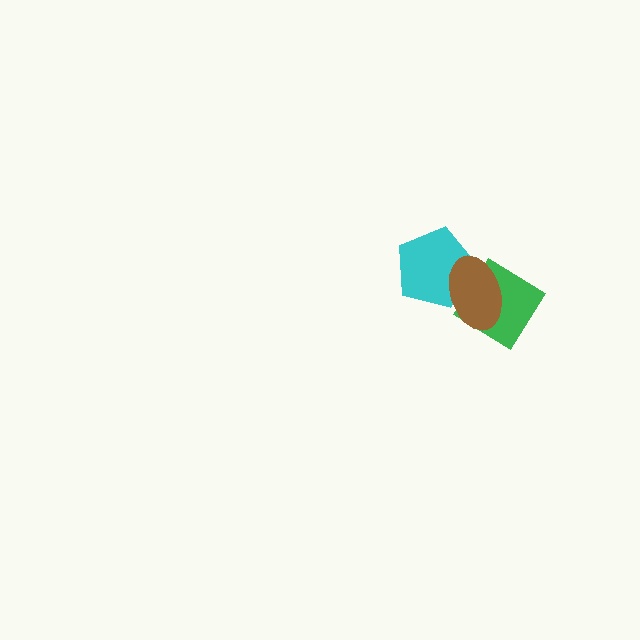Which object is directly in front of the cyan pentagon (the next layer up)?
The green diamond is directly in front of the cyan pentagon.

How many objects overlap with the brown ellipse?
2 objects overlap with the brown ellipse.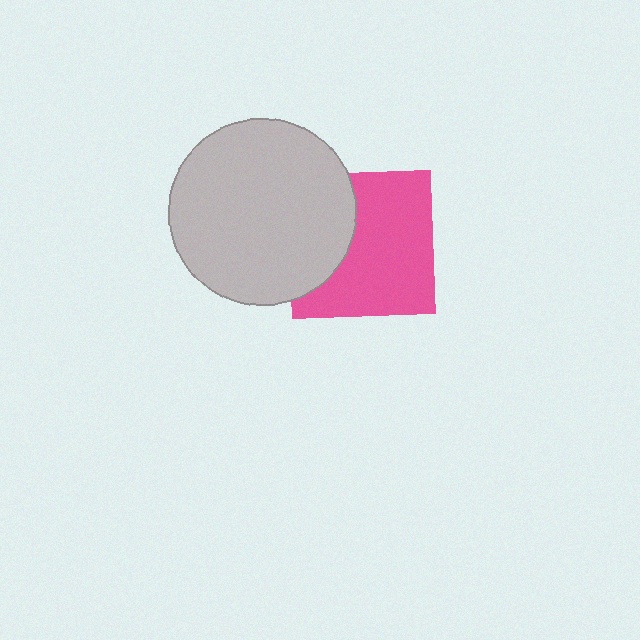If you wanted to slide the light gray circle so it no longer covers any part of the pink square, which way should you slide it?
Slide it left — that is the most direct way to separate the two shapes.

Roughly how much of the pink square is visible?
Most of it is visible (roughly 66%).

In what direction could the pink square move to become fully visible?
The pink square could move right. That would shift it out from behind the light gray circle entirely.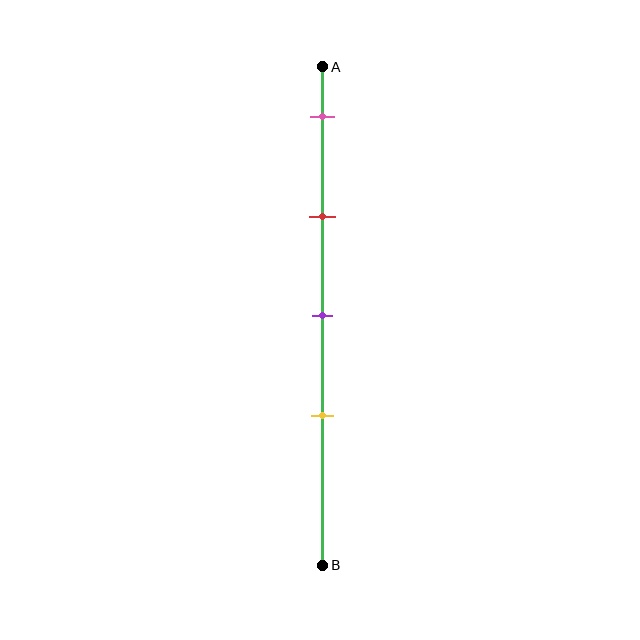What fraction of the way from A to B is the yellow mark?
The yellow mark is approximately 70% (0.7) of the way from A to B.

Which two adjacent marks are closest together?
The purple and yellow marks are the closest adjacent pair.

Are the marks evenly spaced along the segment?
Yes, the marks are approximately evenly spaced.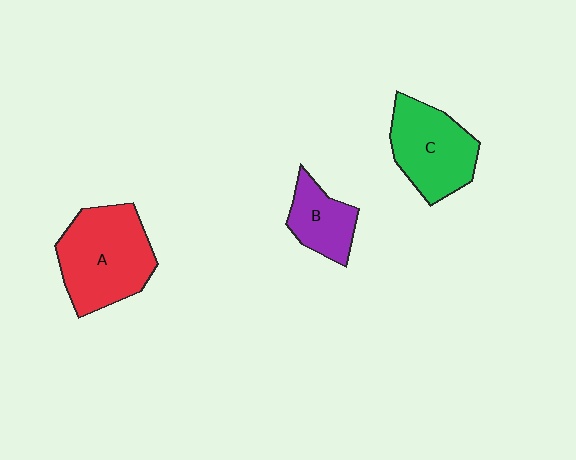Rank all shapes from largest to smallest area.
From largest to smallest: A (red), C (green), B (purple).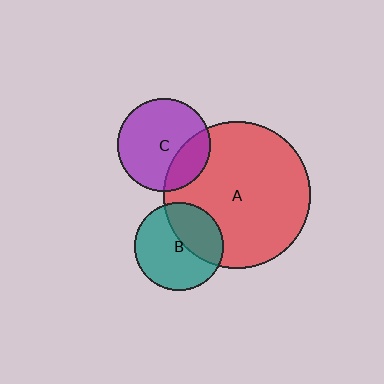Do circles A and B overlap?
Yes.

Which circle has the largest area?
Circle A (red).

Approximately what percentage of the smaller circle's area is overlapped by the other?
Approximately 40%.